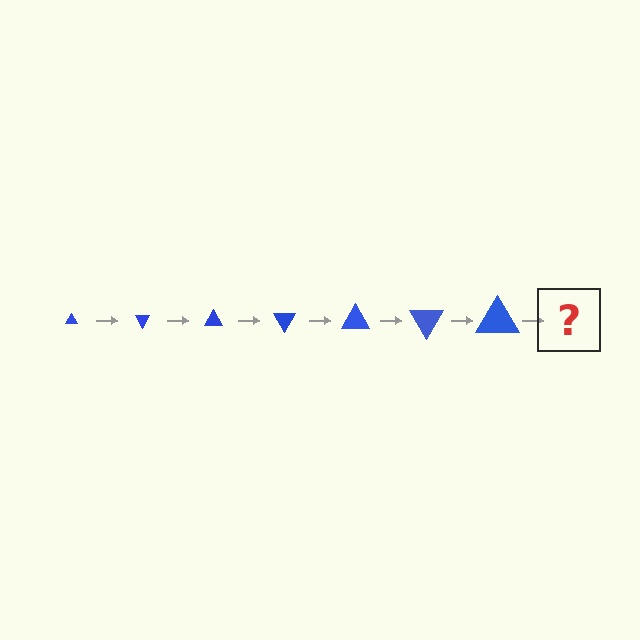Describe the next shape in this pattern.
It should be a triangle, larger than the previous one and rotated 420 degrees from the start.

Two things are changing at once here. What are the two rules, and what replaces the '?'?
The two rules are that the triangle grows larger each step and it rotates 60 degrees each step. The '?' should be a triangle, larger than the previous one and rotated 420 degrees from the start.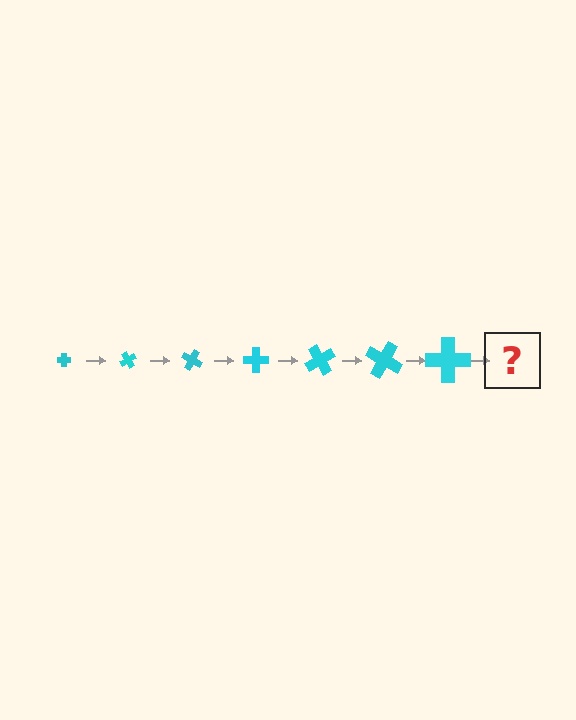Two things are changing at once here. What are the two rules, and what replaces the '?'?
The two rules are that the cross grows larger each step and it rotates 60 degrees each step. The '?' should be a cross, larger than the previous one and rotated 420 degrees from the start.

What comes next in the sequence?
The next element should be a cross, larger than the previous one and rotated 420 degrees from the start.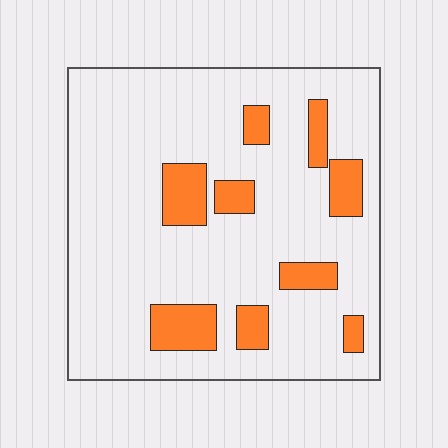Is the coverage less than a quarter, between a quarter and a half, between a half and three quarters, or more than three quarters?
Less than a quarter.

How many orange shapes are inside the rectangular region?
9.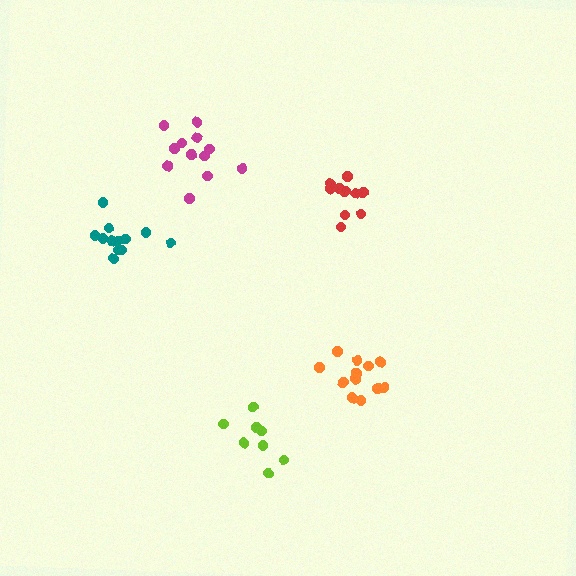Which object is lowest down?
The lime cluster is bottommost.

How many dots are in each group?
Group 1: 12 dots, Group 2: 12 dots, Group 3: 10 dots, Group 4: 12 dots, Group 5: 8 dots (54 total).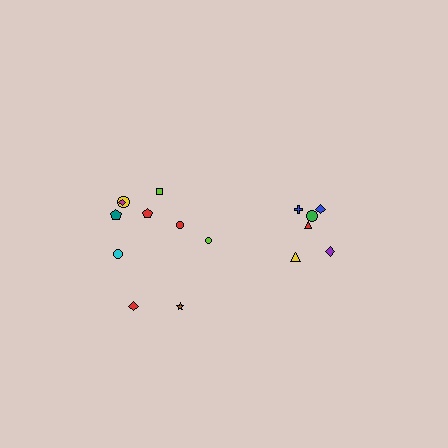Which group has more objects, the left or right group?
The left group.